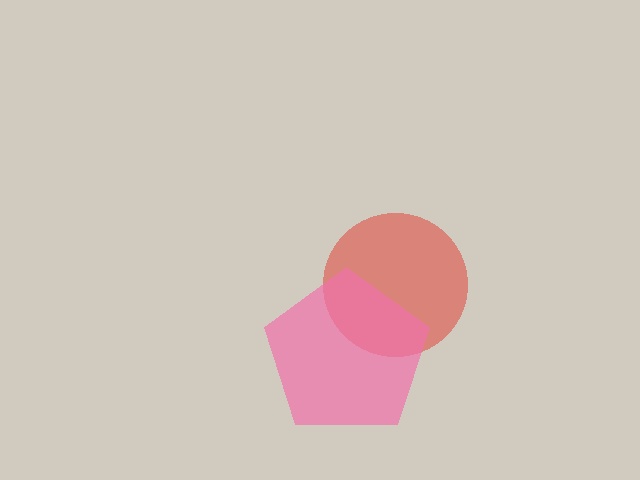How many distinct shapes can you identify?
There are 2 distinct shapes: a red circle, a pink pentagon.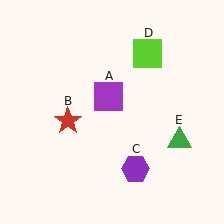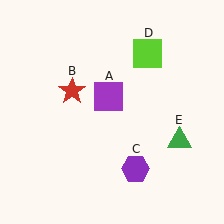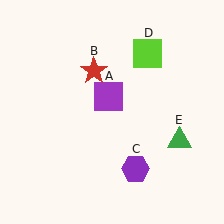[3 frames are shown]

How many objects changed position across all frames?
1 object changed position: red star (object B).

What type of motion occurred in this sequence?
The red star (object B) rotated clockwise around the center of the scene.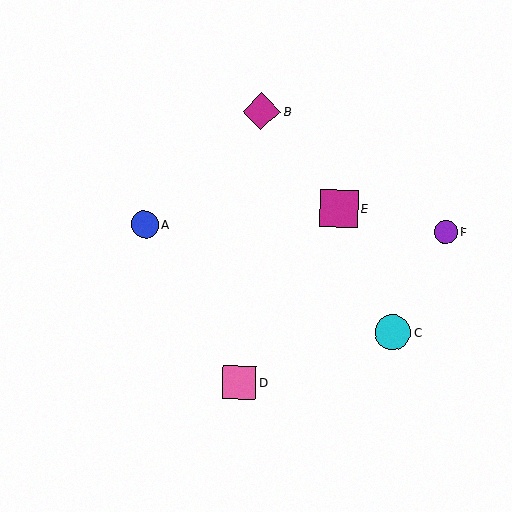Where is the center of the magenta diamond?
The center of the magenta diamond is at (261, 111).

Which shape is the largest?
The magenta diamond (labeled B) is the largest.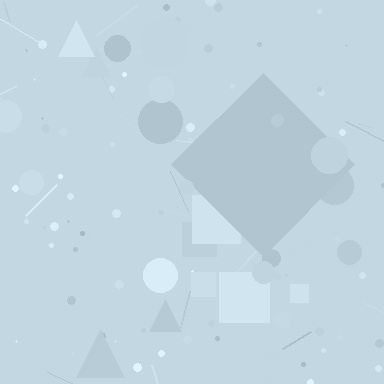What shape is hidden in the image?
A diamond is hidden in the image.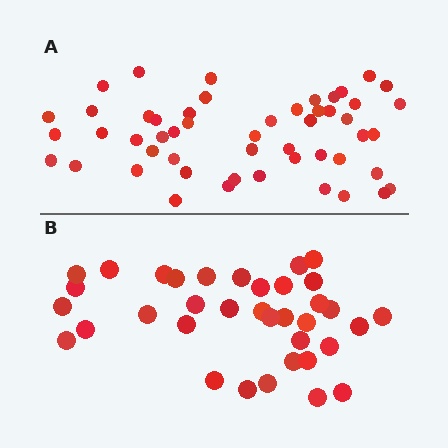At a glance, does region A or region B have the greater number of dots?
Region A (the top region) has more dots.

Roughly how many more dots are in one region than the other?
Region A has approximately 15 more dots than region B.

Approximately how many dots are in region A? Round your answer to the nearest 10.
About 50 dots. (The exact count is 51, which rounds to 50.)